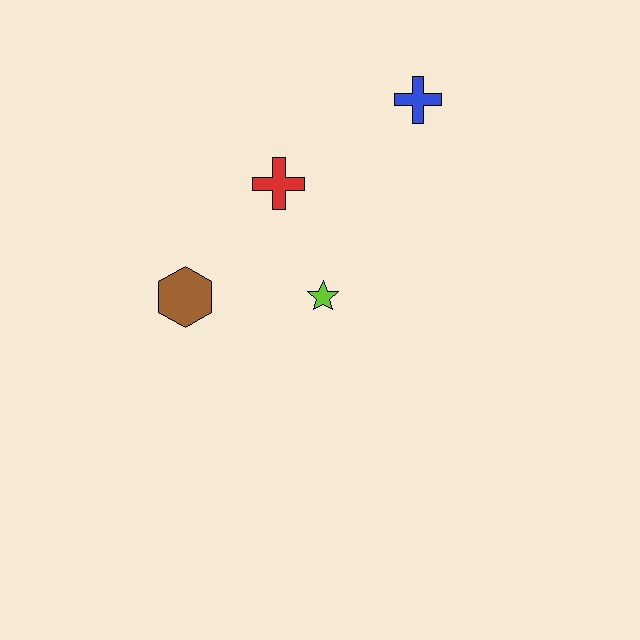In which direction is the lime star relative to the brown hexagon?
The lime star is to the right of the brown hexagon.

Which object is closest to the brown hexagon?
The lime star is closest to the brown hexagon.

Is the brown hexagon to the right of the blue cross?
No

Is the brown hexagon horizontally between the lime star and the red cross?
No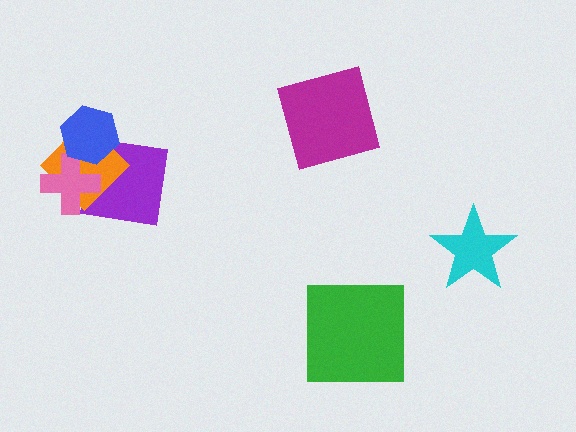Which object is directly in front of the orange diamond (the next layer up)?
The pink cross is directly in front of the orange diamond.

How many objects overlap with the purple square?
3 objects overlap with the purple square.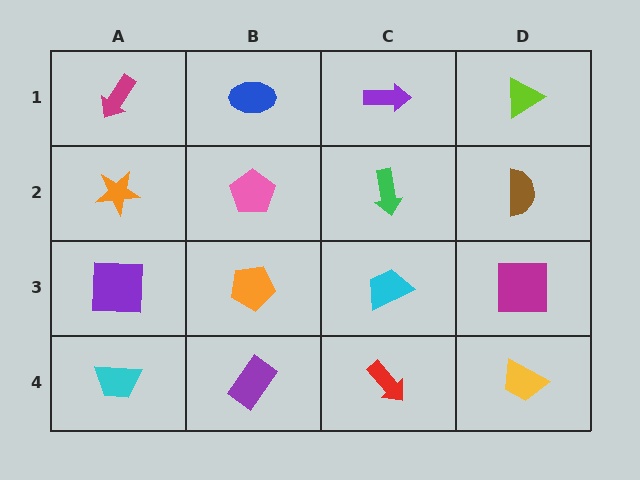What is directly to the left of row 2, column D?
A green arrow.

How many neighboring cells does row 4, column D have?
2.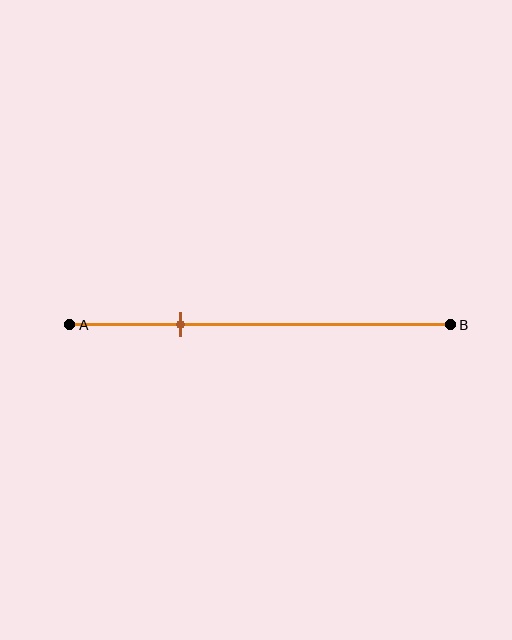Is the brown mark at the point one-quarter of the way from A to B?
No, the mark is at about 30% from A, not at the 25% one-quarter point.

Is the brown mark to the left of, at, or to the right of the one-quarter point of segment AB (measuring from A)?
The brown mark is to the right of the one-quarter point of segment AB.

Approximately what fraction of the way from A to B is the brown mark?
The brown mark is approximately 30% of the way from A to B.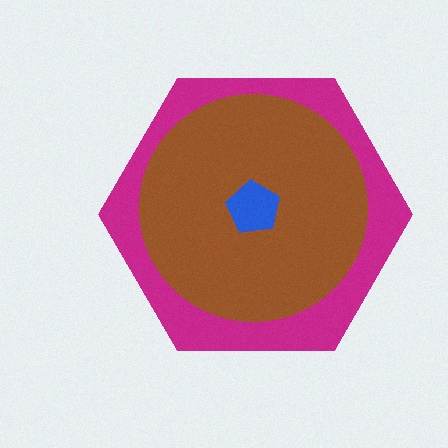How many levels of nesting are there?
3.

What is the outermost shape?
The magenta hexagon.